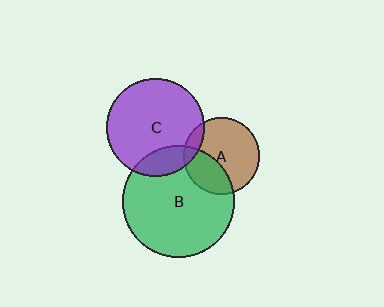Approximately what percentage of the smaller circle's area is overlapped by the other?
Approximately 20%.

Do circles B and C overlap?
Yes.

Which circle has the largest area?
Circle B (green).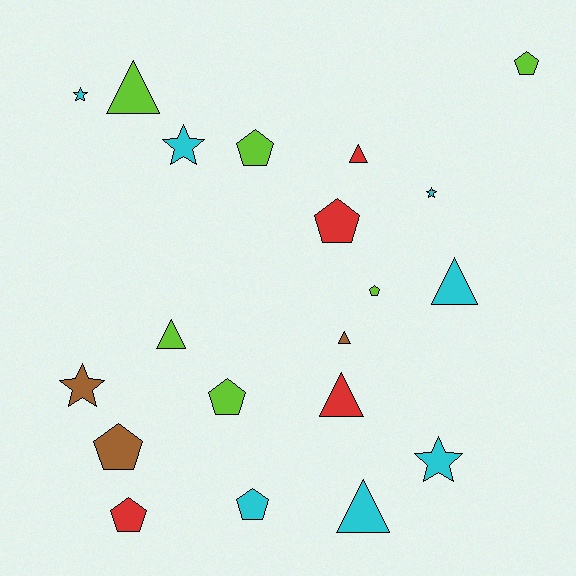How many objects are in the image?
There are 20 objects.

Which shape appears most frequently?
Pentagon, with 8 objects.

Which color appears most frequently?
Cyan, with 7 objects.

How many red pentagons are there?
There are 2 red pentagons.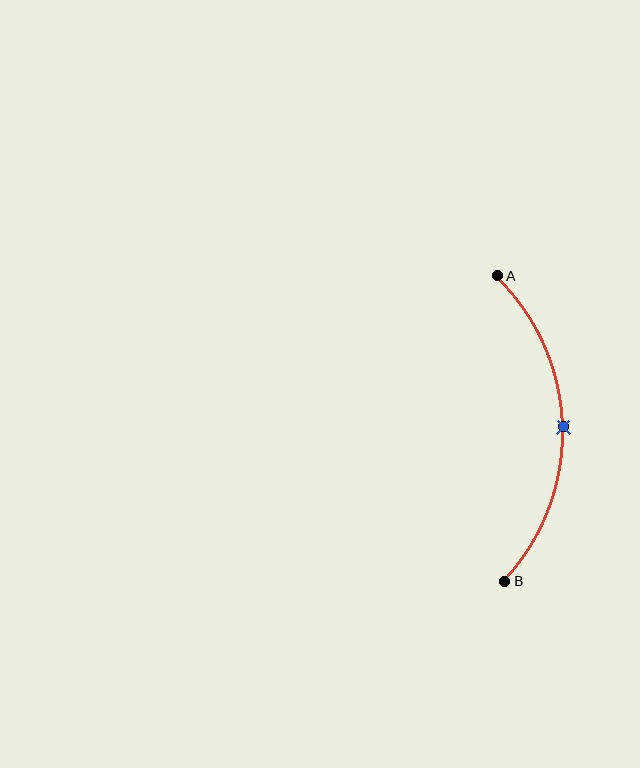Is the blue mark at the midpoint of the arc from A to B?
Yes. The blue mark lies on the arc at equal arc-length from both A and B — it is the arc midpoint.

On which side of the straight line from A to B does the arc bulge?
The arc bulges to the right of the straight line connecting A and B.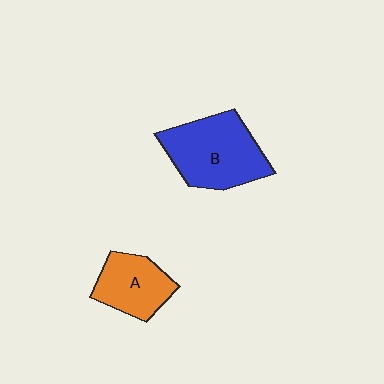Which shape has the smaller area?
Shape A (orange).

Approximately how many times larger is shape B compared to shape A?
Approximately 1.6 times.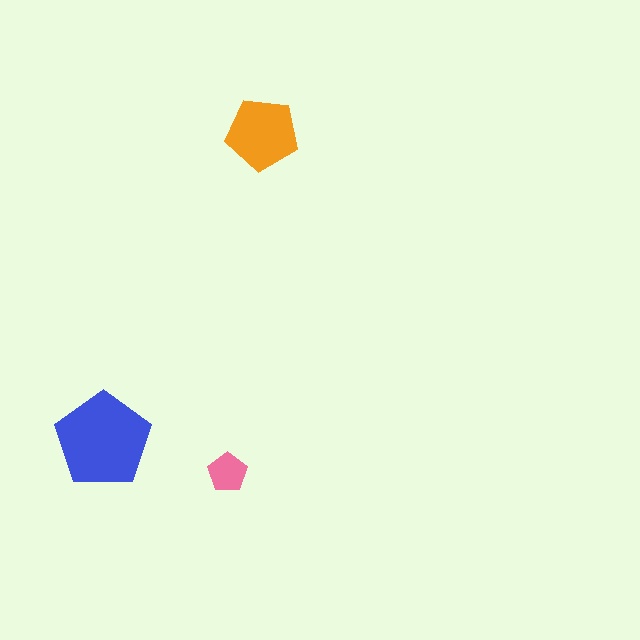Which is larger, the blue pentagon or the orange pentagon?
The blue one.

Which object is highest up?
The orange pentagon is topmost.